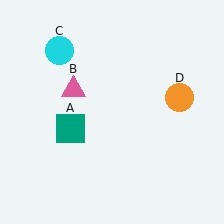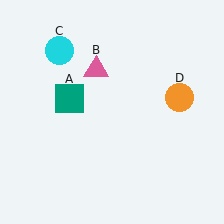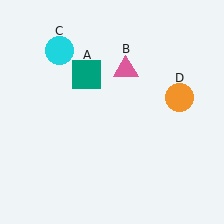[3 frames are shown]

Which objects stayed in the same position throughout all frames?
Cyan circle (object C) and orange circle (object D) remained stationary.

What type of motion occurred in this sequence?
The teal square (object A), pink triangle (object B) rotated clockwise around the center of the scene.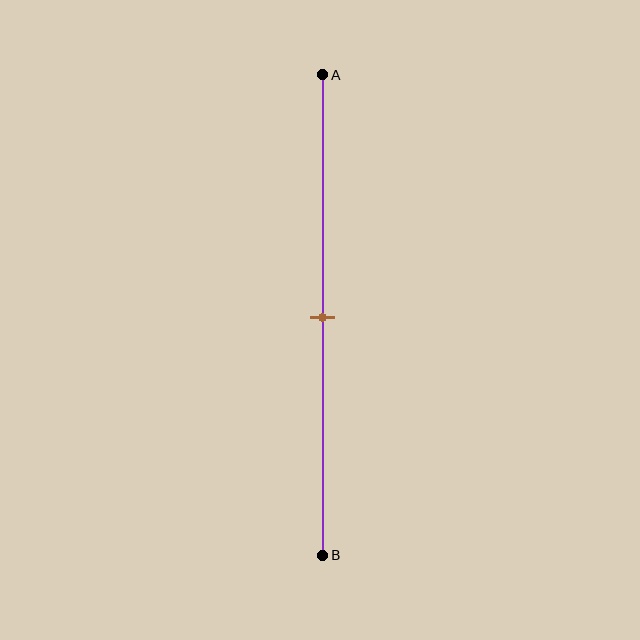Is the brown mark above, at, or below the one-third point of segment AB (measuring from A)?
The brown mark is below the one-third point of segment AB.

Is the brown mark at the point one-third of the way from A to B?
No, the mark is at about 50% from A, not at the 33% one-third point.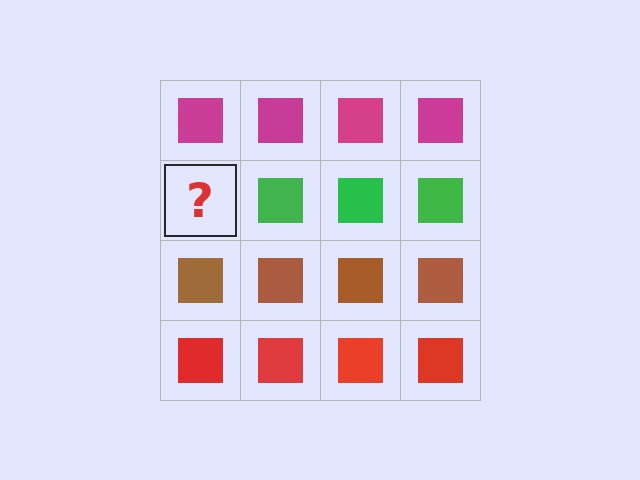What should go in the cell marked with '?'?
The missing cell should contain a green square.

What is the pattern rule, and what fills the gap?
The rule is that each row has a consistent color. The gap should be filled with a green square.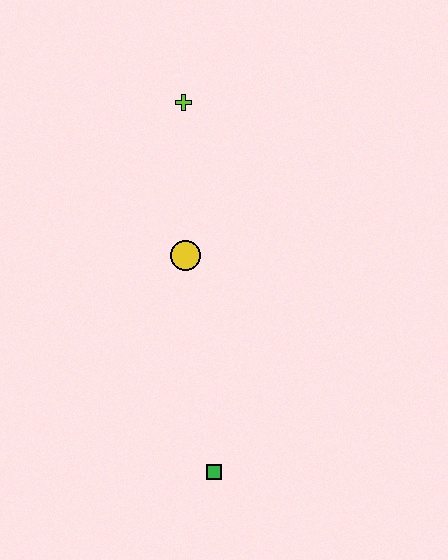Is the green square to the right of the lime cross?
Yes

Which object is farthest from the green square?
The lime cross is farthest from the green square.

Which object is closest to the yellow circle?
The lime cross is closest to the yellow circle.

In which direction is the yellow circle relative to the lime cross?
The yellow circle is below the lime cross.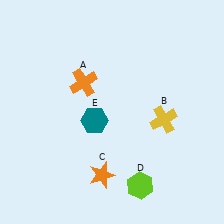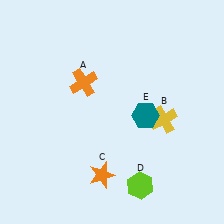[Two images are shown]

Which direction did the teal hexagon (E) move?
The teal hexagon (E) moved right.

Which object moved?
The teal hexagon (E) moved right.